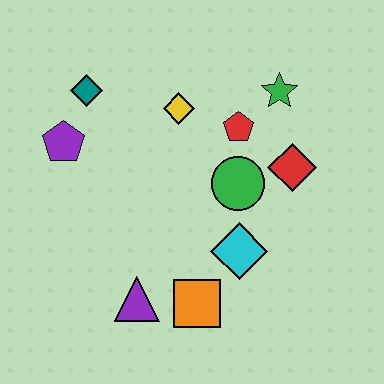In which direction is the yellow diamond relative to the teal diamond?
The yellow diamond is to the right of the teal diamond.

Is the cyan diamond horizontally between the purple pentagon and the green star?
Yes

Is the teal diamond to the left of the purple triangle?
Yes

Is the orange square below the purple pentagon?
Yes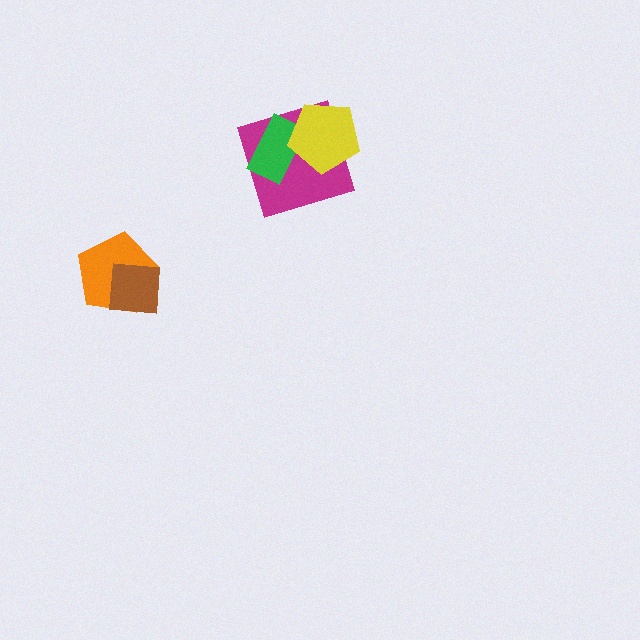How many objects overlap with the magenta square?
2 objects overlap with the magenta square.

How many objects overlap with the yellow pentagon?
2 objects overlap with the yellow pentagon.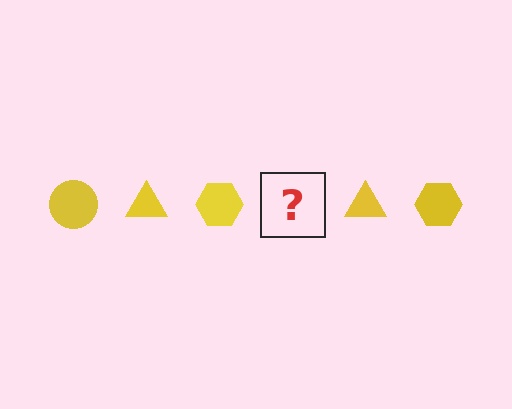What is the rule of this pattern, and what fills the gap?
The rule is that the pattern cycles through circle, triangle, hexagon shapes in yellow. The gap should be filled with a yellow circle.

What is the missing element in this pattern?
The missing element is a yellow circle.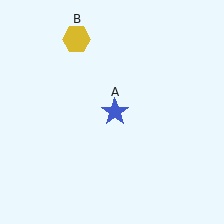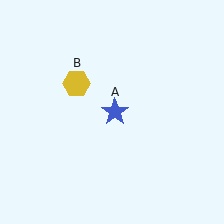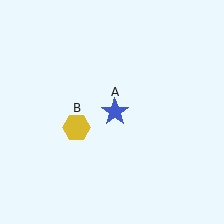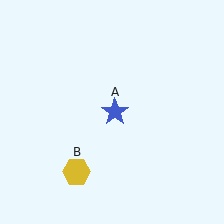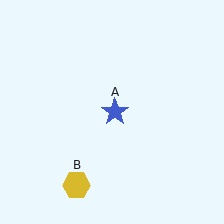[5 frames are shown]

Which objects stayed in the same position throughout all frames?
Blue star (object A) remained stationary.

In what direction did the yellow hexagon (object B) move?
The yellow hexagon (object B) moved down.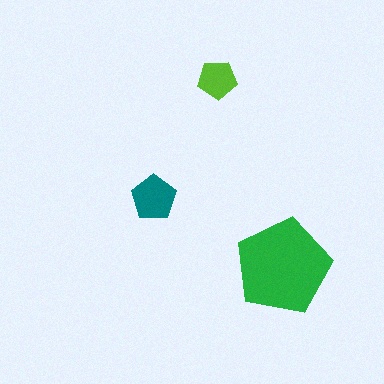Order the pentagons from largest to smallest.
the green one, the teal one, the lime one.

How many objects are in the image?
There are 3 objects in the image.